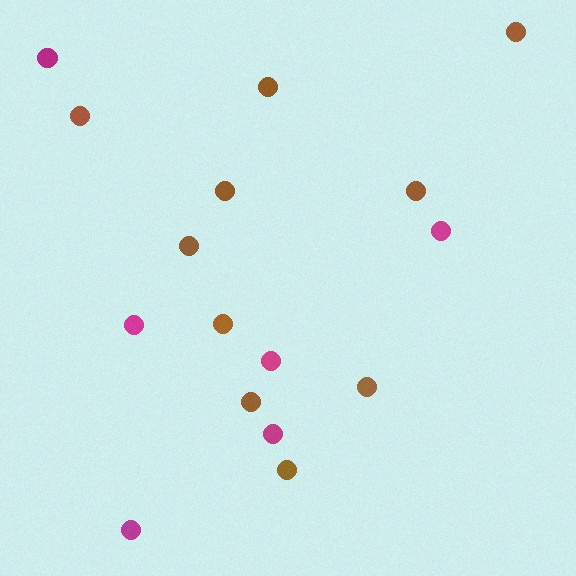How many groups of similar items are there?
There are 2 groups: one group of magenta circles (6) and one group of brown circles (10).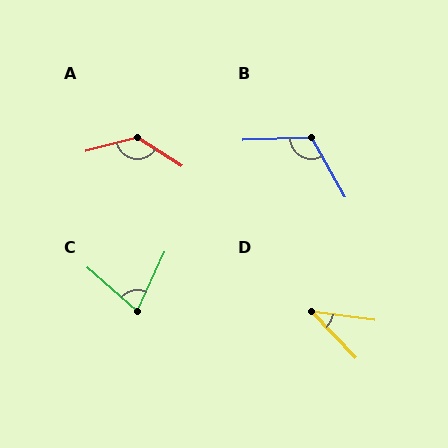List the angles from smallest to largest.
D (39°), C (73°), B (117°), A (133°).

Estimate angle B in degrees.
Approximately 117 degrees.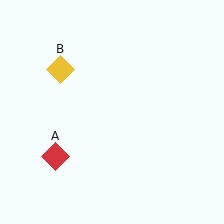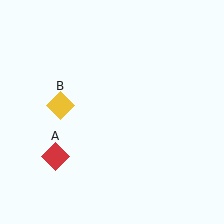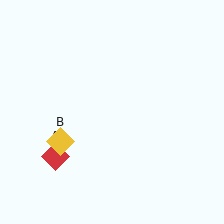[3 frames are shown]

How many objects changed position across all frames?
1 object changed position: yellow diamond (object B).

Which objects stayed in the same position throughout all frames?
Red diamond (object A) remained stationary.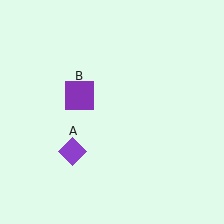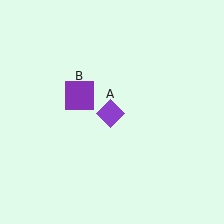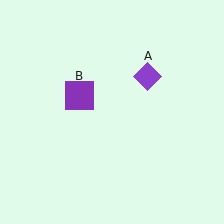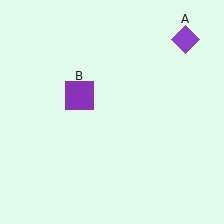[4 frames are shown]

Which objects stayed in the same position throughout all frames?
Purple square (object B) remained stationary.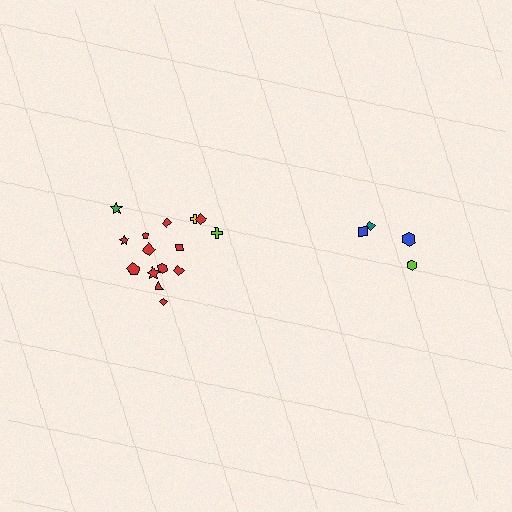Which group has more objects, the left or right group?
The left group.